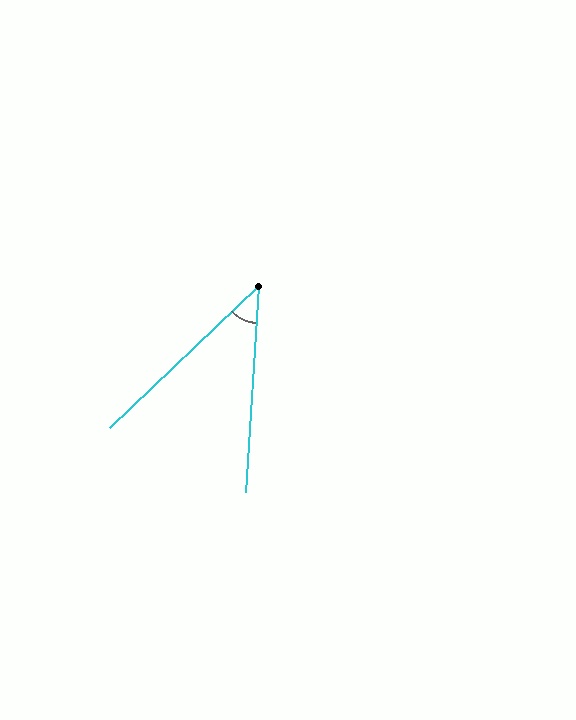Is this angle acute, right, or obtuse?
It is acute.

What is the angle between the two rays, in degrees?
Approximately 43 degrees.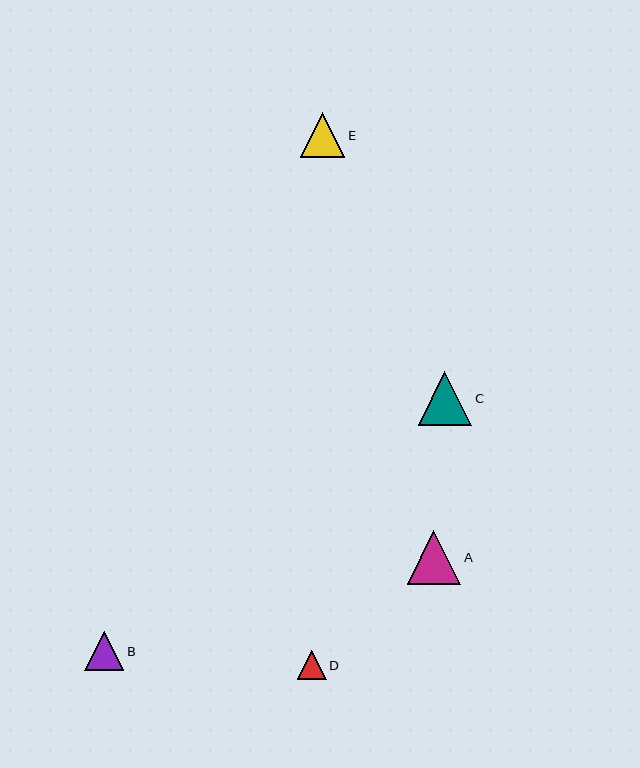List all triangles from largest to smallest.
From largest to smallest: C, A, E, B, D.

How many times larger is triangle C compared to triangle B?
Triangle C is approximately 1.4 times the size of triangle B.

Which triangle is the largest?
Triangle C is the largest with a size of approximately 54 pixels.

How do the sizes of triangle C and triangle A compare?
Triangle C and triangle A are approximately the same size.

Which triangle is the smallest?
Triangle D is the smallest with a size of approximately 29 pixels.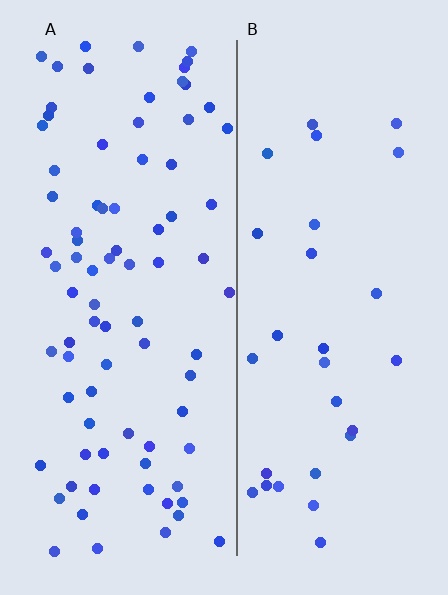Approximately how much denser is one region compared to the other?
Approximately 2.8× — region A over region B.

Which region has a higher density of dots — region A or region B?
A (the left).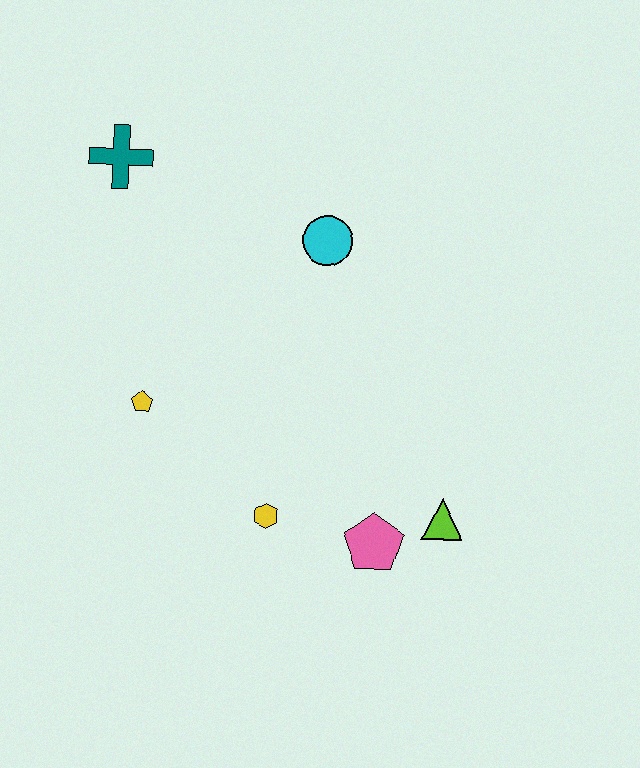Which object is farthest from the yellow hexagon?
The teal cross is farthest from the yellow hexagon.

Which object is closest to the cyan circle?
The teal cross is closest to the cyan circle.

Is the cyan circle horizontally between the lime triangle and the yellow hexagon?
Yes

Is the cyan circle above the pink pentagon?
Yes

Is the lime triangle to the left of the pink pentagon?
No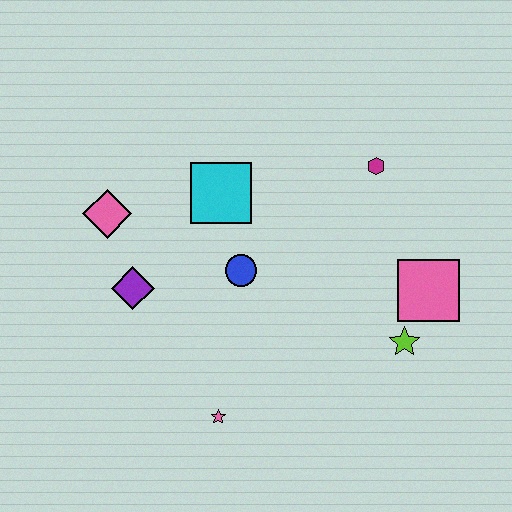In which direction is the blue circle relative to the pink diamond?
The blue circle is to the right of the pink diamond.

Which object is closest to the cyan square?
The blue circle is closest to the cyan square.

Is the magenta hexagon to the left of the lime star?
Yes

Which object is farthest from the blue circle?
The pink square is farthest from the blue circle.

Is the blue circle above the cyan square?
No